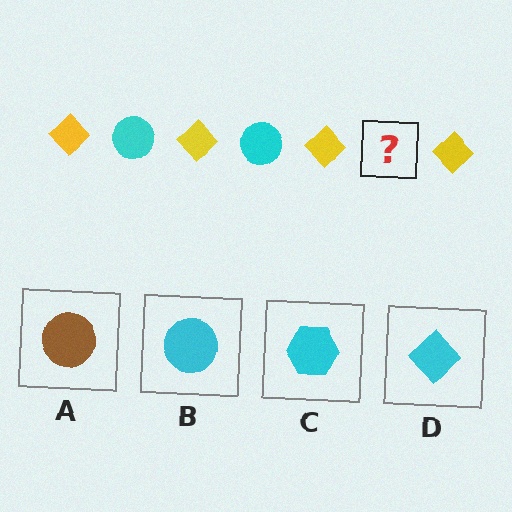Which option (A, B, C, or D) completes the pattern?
B.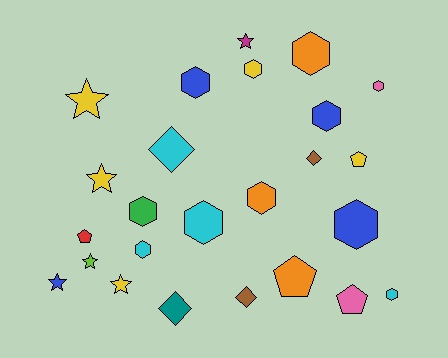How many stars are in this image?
There are 6 stars.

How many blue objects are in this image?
There are 4 blue objects.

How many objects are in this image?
There are 25 objects.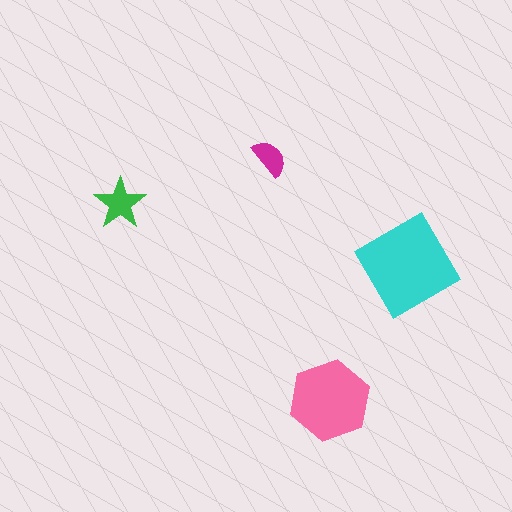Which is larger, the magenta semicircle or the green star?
The green star.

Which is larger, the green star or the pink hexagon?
The pink hexagon.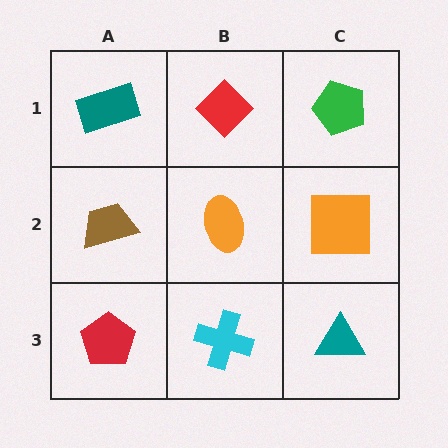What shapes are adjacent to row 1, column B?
An orange ellipse (row 2, column B), a teal rectangle (row 1, column A), a green pentagon (row 1, column C).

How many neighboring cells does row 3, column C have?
2.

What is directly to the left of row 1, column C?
A red diamond.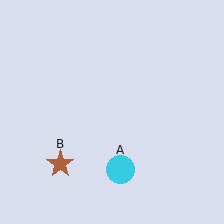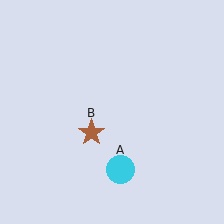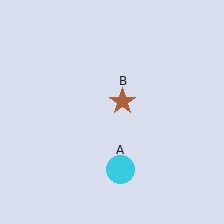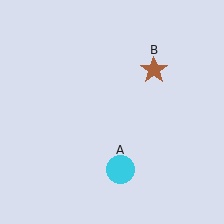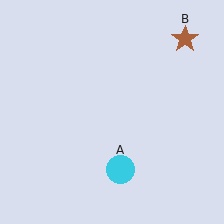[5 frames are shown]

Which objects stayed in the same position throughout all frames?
Cyan circle (object A) remained stationary.